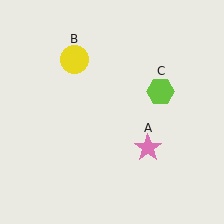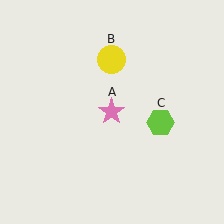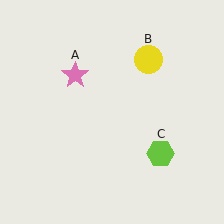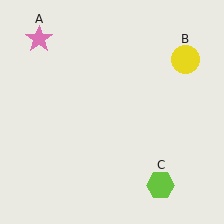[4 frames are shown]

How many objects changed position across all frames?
3 objects changed position: pink star (object A), yellow circle (object B), lime hexagon (object C).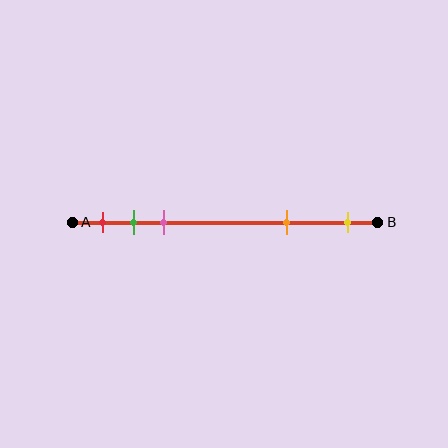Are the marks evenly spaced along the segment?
No, the marks are not evenly spaced.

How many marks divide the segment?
There are 5 marks dividing the segment.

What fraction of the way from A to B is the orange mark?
The orange mark is approximately 70% (0.7) of the way from A to B.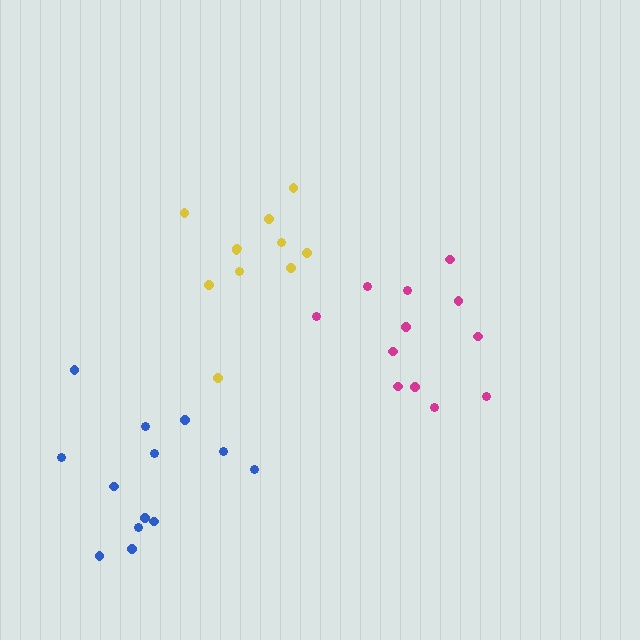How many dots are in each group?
Group 1: 12 dots, Group 2: 13 dots, Group 3: 11 dots (36 total).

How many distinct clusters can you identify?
There are 3 distinct clusters.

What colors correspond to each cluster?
The clusters are colored: magenta, blue, yellow.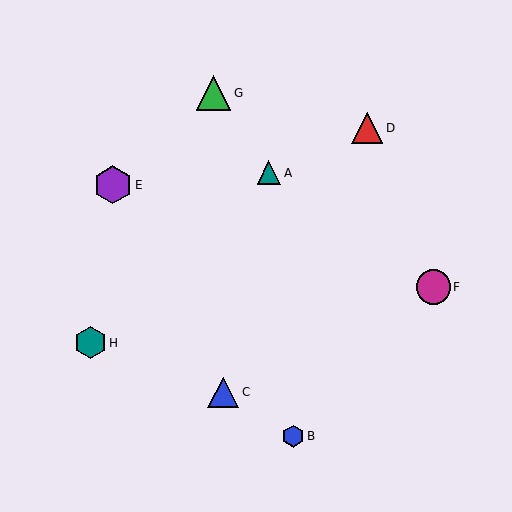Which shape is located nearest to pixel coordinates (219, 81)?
The green triangle (labeled G) at (214, 93) is nearest to that location.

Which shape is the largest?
The purple hexagon (labeled E) is the largest.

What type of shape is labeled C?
Shape C is a blue triangle.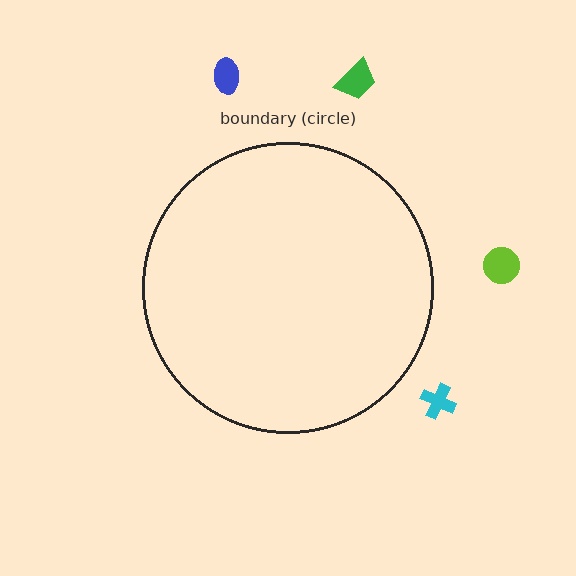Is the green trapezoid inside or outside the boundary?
Outside.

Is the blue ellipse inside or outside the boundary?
Outside.